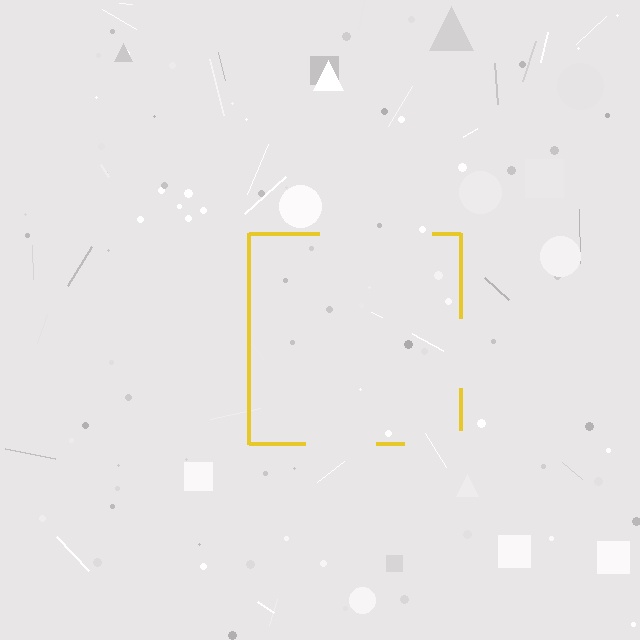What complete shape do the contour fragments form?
The contour fragments form a square.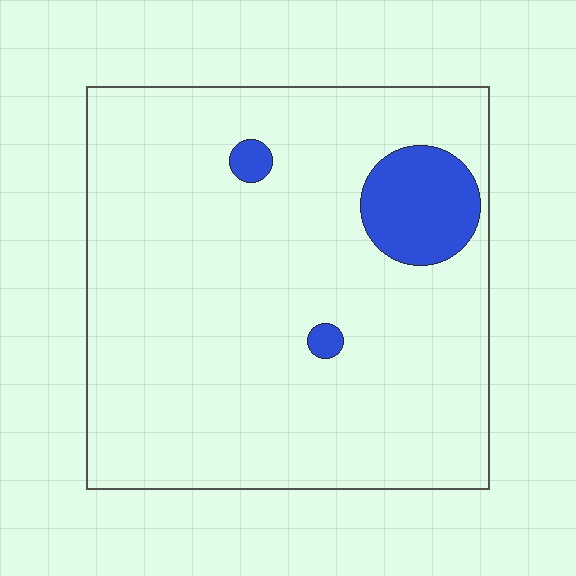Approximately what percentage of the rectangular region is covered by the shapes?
Approximately 10%.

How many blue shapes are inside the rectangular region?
3.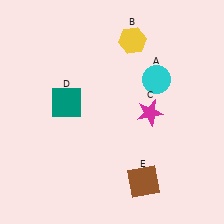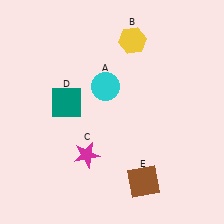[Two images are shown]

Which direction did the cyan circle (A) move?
The cyan circle (A) moved left.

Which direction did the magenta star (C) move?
The magenta star (C) moved left.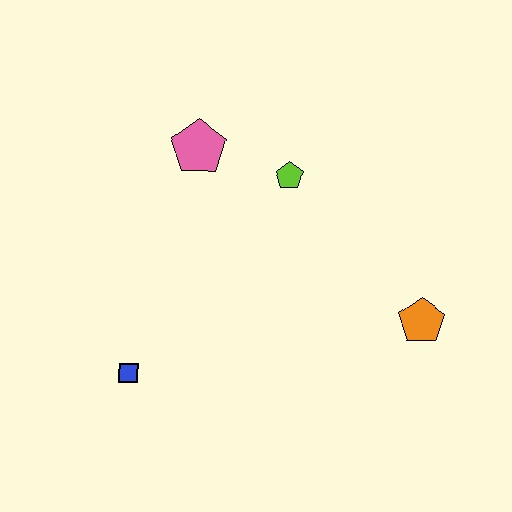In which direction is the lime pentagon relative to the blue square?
The lime pentagon is above the blue square.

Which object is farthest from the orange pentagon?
The blue square is farthest from the orange pentagon.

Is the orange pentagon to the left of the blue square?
No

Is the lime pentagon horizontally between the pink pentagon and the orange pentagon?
Yes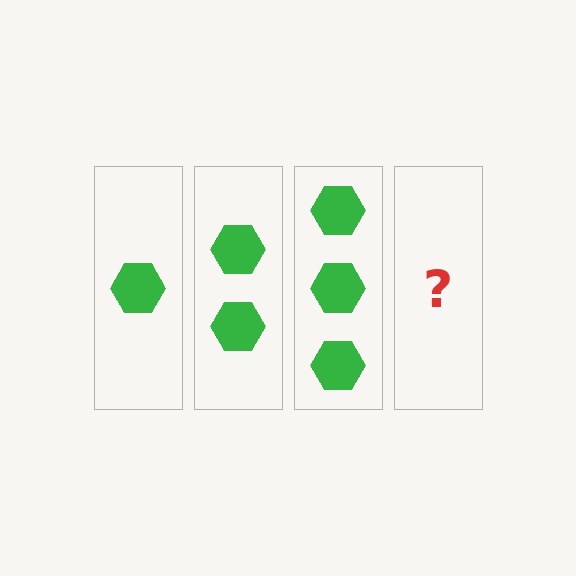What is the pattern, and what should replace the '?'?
The pattern is that each step adds one more hexagon. The '?' should be 4 hexagons.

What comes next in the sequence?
The next element should be 4 hexagons.